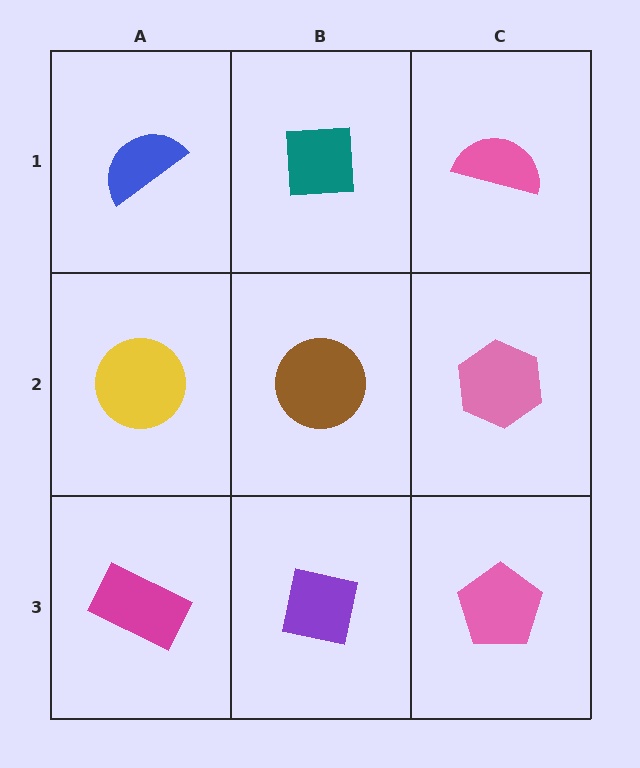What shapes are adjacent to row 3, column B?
A brown circle (row 2, column B), a magenta rectangle (row 3, column A), a pink pentagon (row 3, column C).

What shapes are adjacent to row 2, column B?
A teal square (row 1, column B), a purple square (row 3, column B), a yellow circle (row 2, column A), a pink hexagon (row 2, column C).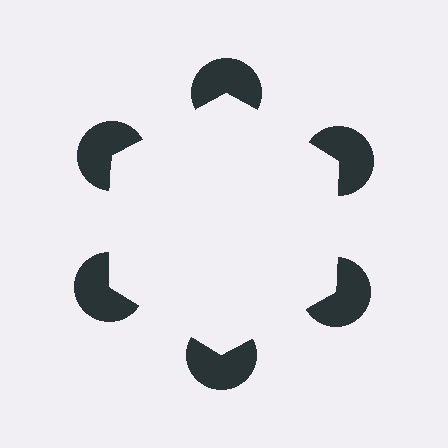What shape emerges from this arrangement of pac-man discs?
An illusory hexagon — its edges are inferred from the aligned wedge cuts in the pac-man discs, not physically drawn.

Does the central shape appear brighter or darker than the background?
It typically appears slightly brighter than the background, even though no actual brightness change is drawn.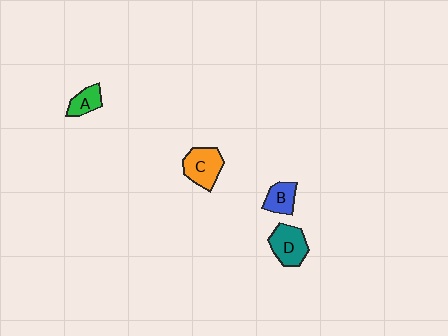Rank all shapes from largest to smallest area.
From largest to smallest: C (orange), D (teal), B (blue), A (green).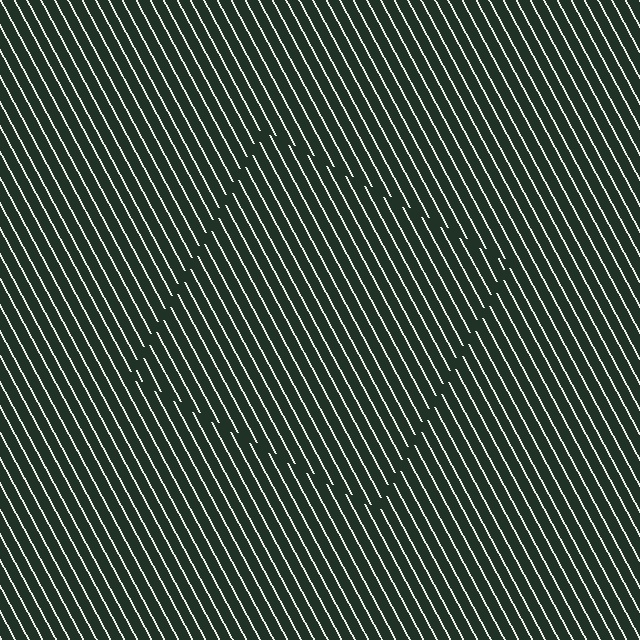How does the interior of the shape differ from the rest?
The interior of the shape contains the same grating, shifted by half a period — the contour is defined by the phase discontinuity where line-ends from the inner and outer gratings abut.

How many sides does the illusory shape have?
4 sides — the line-ends trace a square.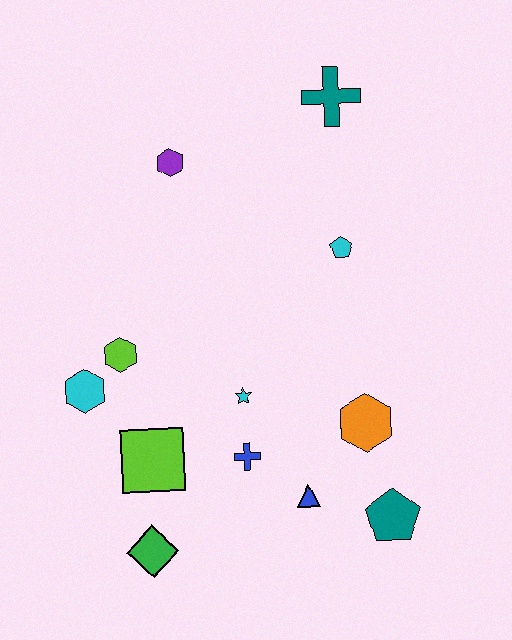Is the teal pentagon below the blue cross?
Yes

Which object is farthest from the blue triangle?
The teal cross is farthest from the blue triangle.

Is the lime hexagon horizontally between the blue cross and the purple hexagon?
No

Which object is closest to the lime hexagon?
The cyan hexagon is closest to the lime hexagon.